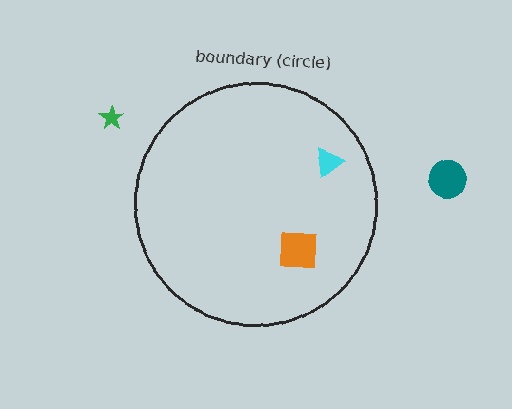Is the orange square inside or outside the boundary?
Inside.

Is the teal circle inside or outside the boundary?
Outside.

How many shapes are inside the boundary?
2 inside, 2 outside.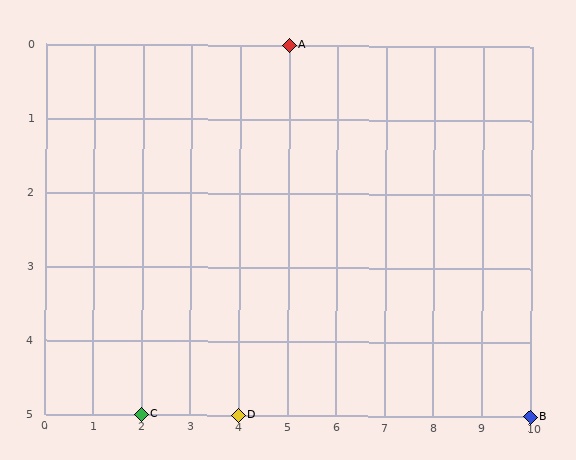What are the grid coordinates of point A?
Point A is at grid coordinates (5, 0).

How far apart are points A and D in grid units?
Points A and D are 1 column and 5 rows apart (about 5.1 grid units diagonally).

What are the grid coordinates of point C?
Point C is at grid coordinates (2, 5).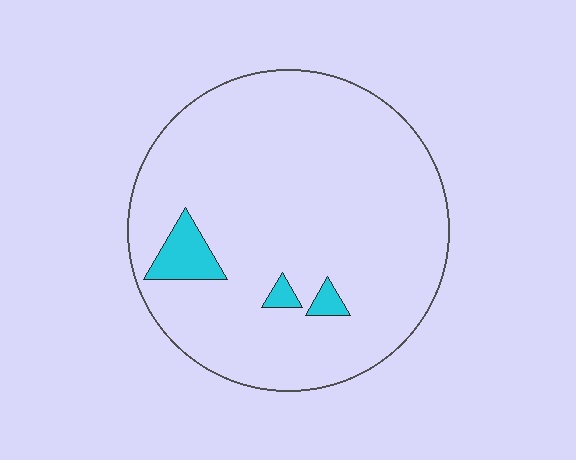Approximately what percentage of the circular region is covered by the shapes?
Approximately 5%.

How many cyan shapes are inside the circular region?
3.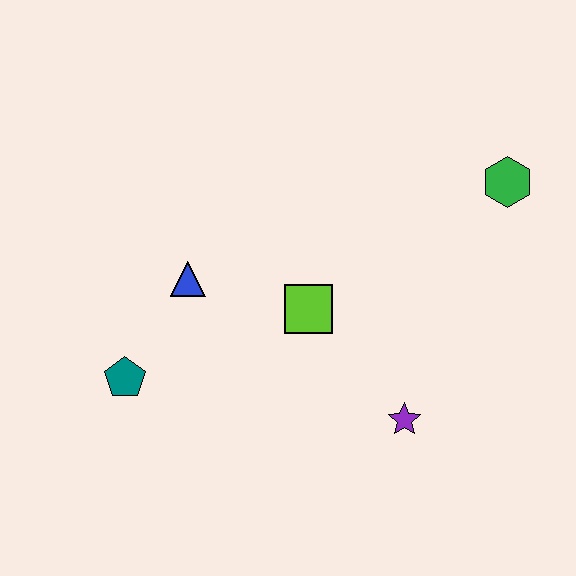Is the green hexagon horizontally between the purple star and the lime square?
No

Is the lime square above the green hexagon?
No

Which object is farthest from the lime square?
The green hexagon is farthest from the lime square.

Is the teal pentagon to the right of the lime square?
No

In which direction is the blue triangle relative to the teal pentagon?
The blue triangle is above the teal pentagon.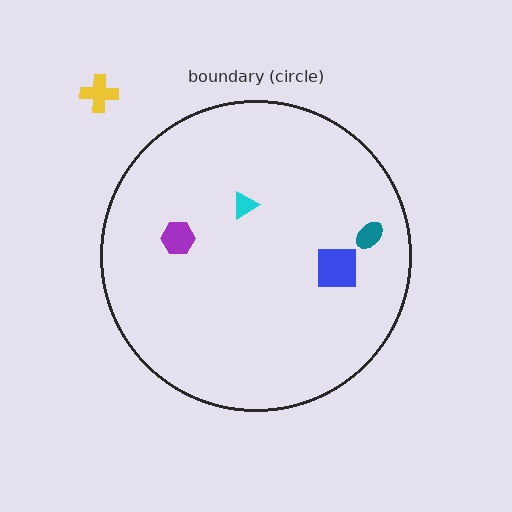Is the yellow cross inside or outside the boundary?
Outside.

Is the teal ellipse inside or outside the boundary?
Inside.